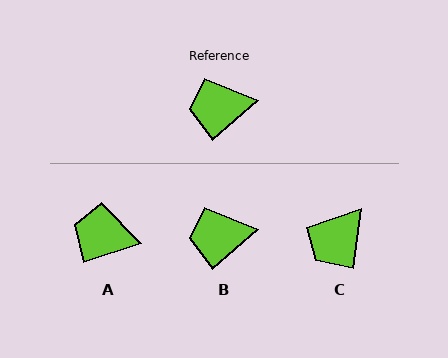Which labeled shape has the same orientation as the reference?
B.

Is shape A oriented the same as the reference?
No, it is off by about 24 degrees.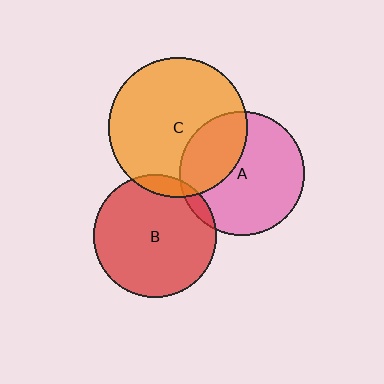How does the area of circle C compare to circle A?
Approximately 1.3 times.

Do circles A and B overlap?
Yes.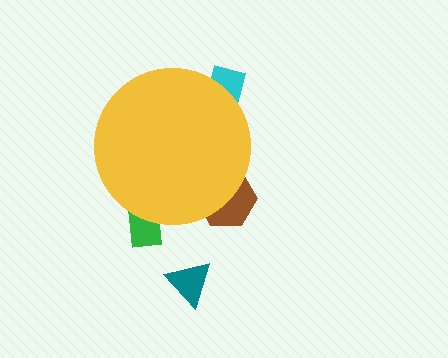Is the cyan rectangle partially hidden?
Yes, the cyan rectangle is partially hidden behind the yellow circle.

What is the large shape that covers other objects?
A yellow circle.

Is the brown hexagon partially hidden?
Yes, the brown hexagon is partially hidden behind the yellow circle.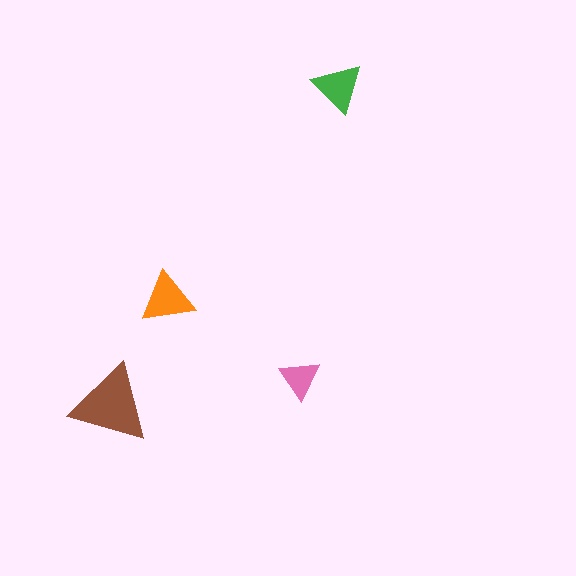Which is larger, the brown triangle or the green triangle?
The brown one.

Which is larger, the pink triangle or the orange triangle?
The orange one.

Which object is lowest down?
The brown triangle is bottommost.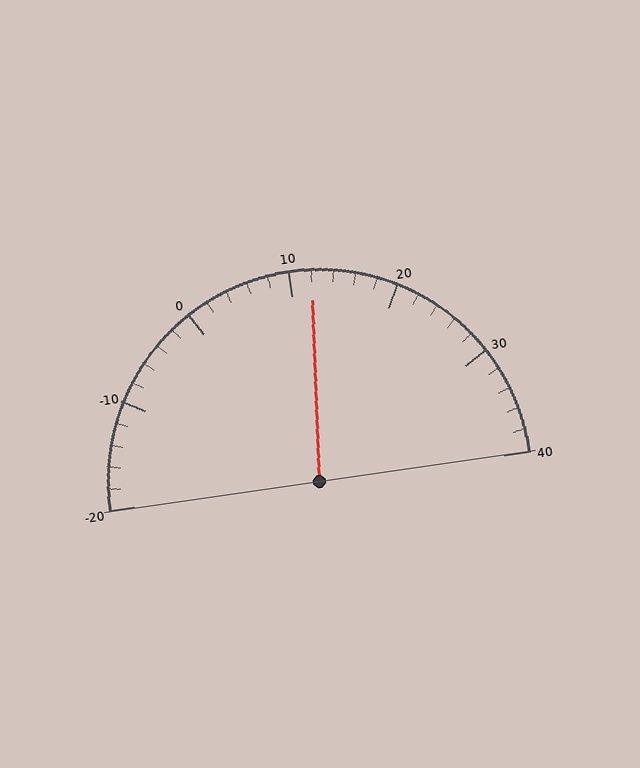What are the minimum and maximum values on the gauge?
The gauge ranges from -20 to 40.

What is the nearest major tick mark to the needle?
The nearest major tick mark is 10.